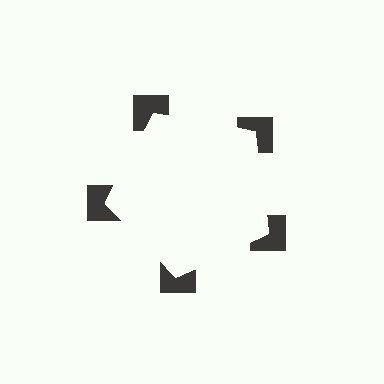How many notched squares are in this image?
There are 5 — one at each vertex of the illusory pentagon.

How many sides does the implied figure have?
5 sides.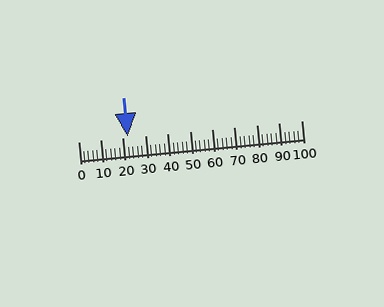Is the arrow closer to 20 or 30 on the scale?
The arrow is closer to 20.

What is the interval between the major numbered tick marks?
The major tick marks are spaced 10 units apart.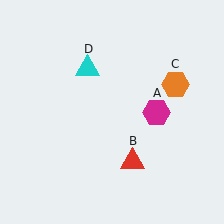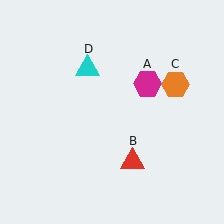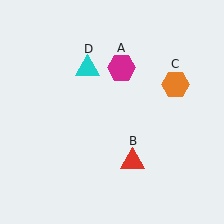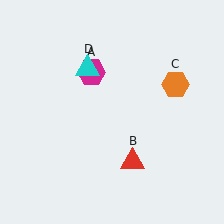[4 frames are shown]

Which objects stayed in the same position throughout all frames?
Red triangle (object B) and orange hexagon (object C) and cyan triangle (object D) remained stationary.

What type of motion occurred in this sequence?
The magenta hexagon (object A) rotated counterclockwise around the center of the scene.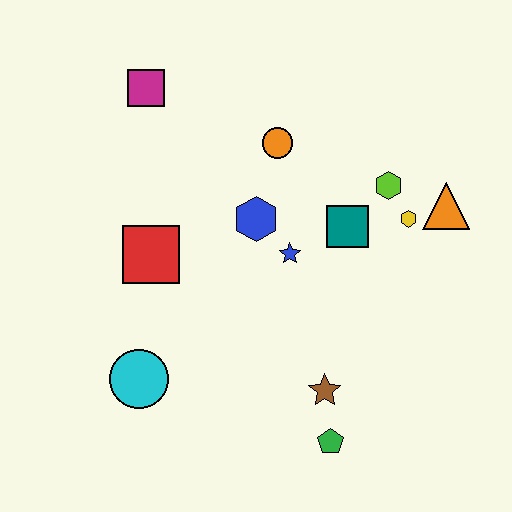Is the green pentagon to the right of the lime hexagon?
No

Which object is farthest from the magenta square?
The green pentagon is farthest from the magenta square.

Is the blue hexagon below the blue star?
No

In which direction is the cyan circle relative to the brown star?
The cyan circle is to the left of the brown star.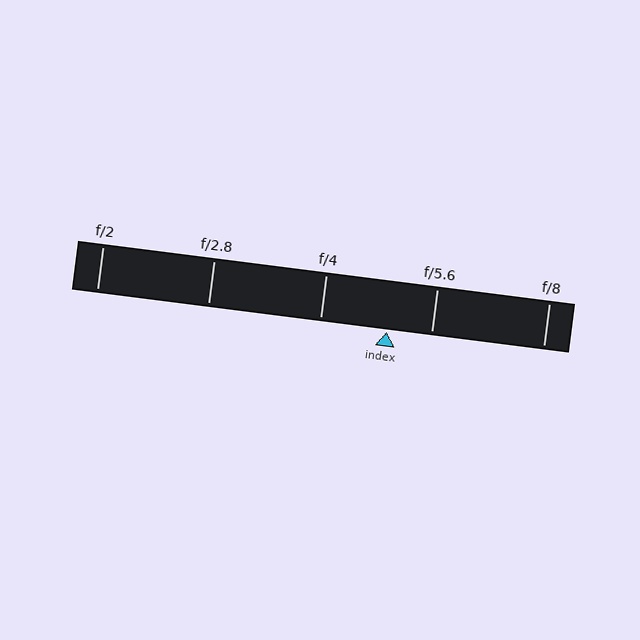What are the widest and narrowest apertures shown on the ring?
The widest aperture shown is f/2 and the narrowest is f/8.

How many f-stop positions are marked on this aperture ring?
There are 5 f-stop positions marked.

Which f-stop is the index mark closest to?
The index mark is closest to f/5.6.